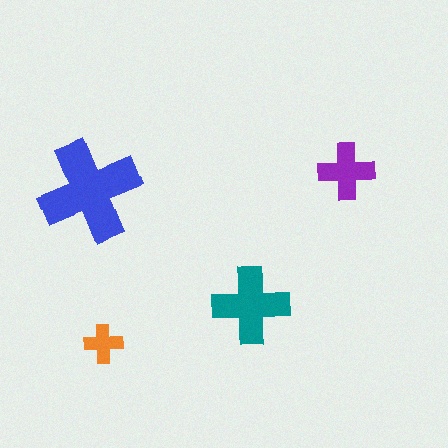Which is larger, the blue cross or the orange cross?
The blue one.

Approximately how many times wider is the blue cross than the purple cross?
About 2 times wider.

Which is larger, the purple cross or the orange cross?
The purple one.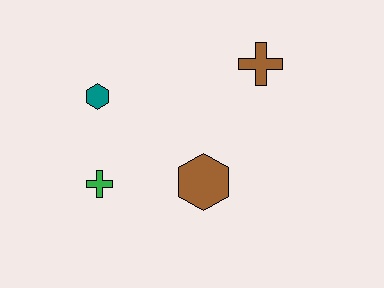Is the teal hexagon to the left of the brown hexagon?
Yes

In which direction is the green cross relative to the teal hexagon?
The green cross is below the teal hexagon.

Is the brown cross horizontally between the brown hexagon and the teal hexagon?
No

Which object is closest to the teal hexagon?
The green cross is closest to the teal hexagon.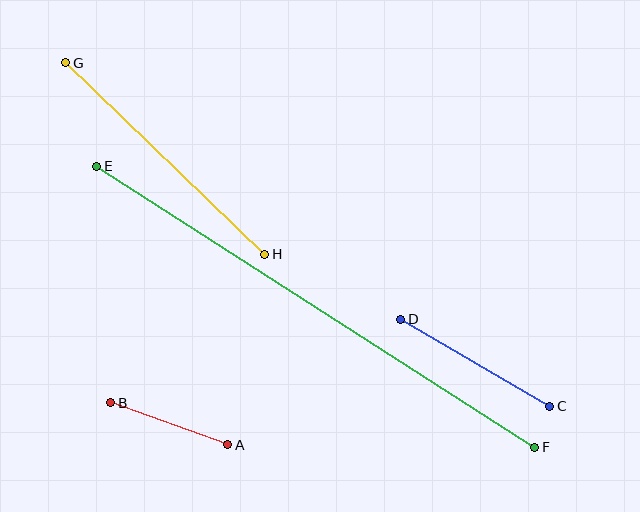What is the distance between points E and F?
The distance is approximately 520 pixels.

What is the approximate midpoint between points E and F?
The midpoint is at approximately (316, 307) pixels.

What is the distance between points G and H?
The distance is approximately 276 pixels.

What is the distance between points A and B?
The distance is approximately 124 pixels.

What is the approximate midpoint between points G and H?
The midpoint is at approximately (165, 159) pixels.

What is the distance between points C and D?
The distance is approximately 173 pixels.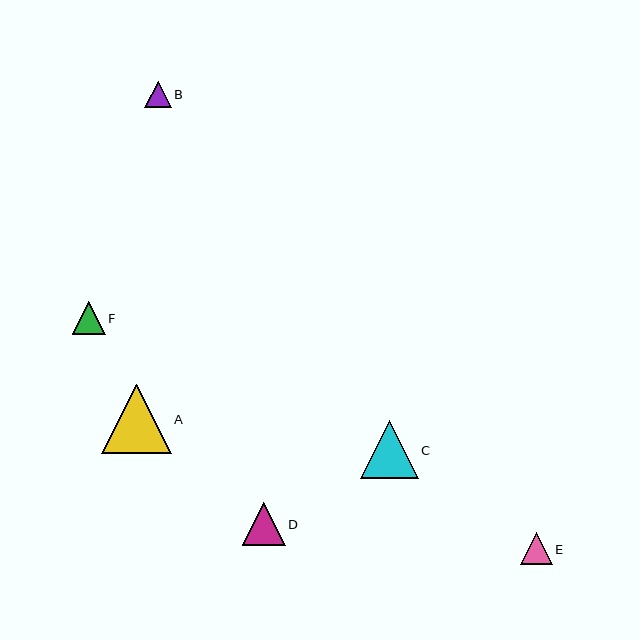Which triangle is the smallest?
Triangle B is the smallest with a size of approximately 26 pixels.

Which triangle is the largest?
Triangle A is the largest with a size of approximately 69 pixels.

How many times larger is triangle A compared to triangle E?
Triangle A is approximately 2.2 times the size of triangle E.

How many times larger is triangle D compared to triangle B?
Triangle D is approximately 1.6 times the size of triangle B.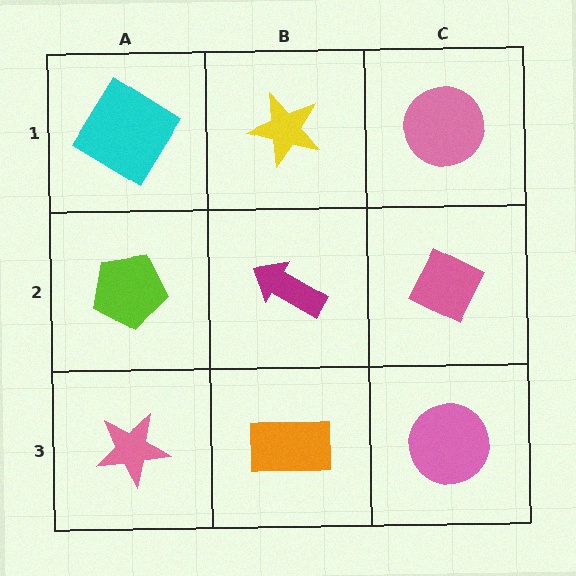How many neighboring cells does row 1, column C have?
2.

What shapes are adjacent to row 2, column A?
A cyan diamond (row 1, column A), a pink star (row 3, column A), a magenta arrow (row 2, column B).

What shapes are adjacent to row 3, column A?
A lime pentagon (row 2, column A), an orange rectangle (row 3, column B).